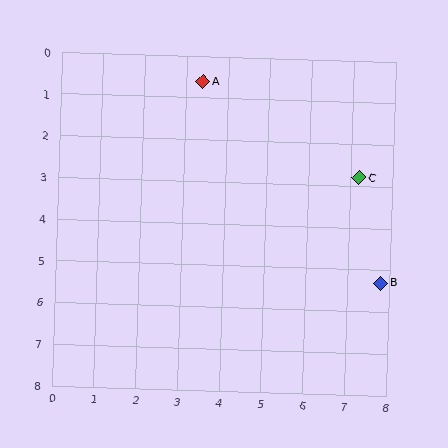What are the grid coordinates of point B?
Point B is at approximately (7.8, 5.3).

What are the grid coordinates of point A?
Point A is at approximately (3.4, 0.6).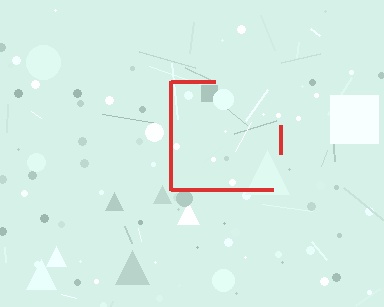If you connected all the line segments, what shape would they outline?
They would outline a square.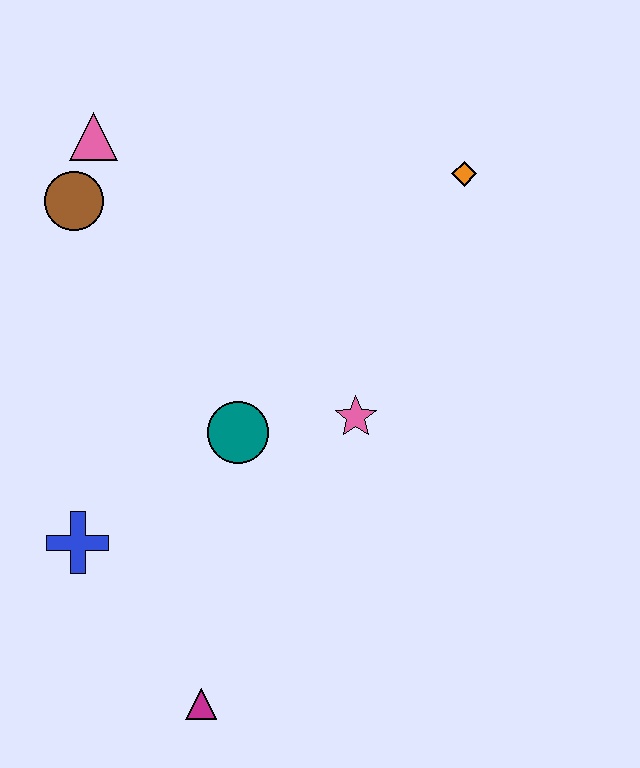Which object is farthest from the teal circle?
The orange diamond is farthest from the teal circle.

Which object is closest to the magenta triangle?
The blue cross is closest to the magenta triangle.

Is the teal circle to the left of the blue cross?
No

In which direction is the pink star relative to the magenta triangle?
The pink star is above the magenta triangle.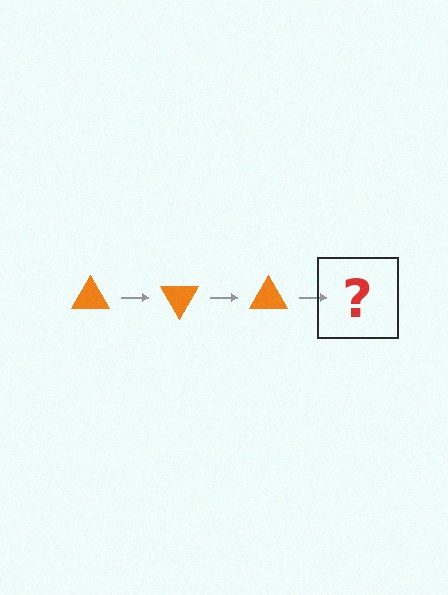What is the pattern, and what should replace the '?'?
The pattern is that the triangle rotates 60 degrees each step. The '?' should be an orange triangle rotated 180 degrees.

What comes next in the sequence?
The next element should be an orange triangle rotated 180 degrees.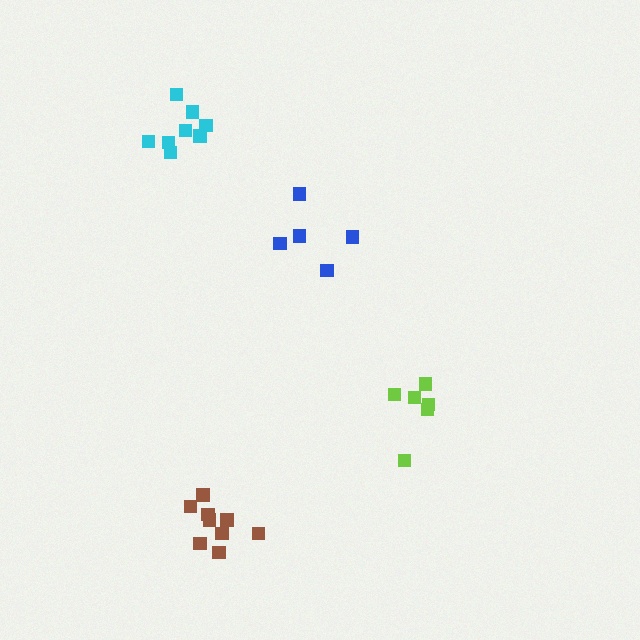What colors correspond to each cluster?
The clusters are colored: brown, lime, cyan, blue.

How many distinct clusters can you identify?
There are 4 distinct clusters.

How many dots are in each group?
Group 1: 9 dots, Group 2: 6 dots, Group 3: 8 dots, Group 4: 5 dots (28 total).